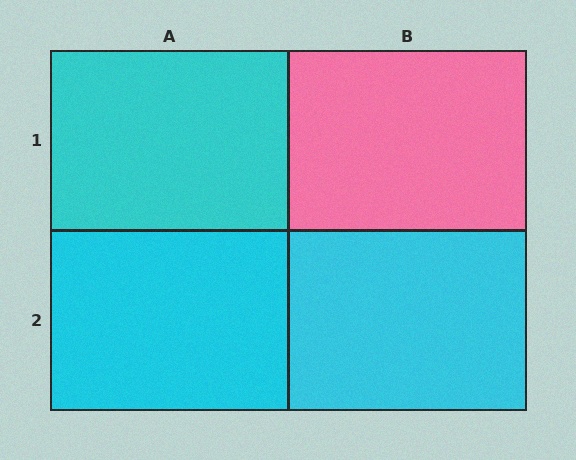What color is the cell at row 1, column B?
Pink.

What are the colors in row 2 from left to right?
Cyan, cyan.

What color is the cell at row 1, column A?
Cyan.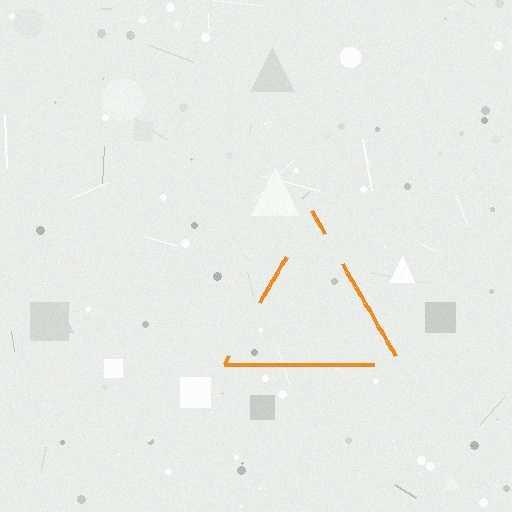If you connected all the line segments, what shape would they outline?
They would outline a triangle.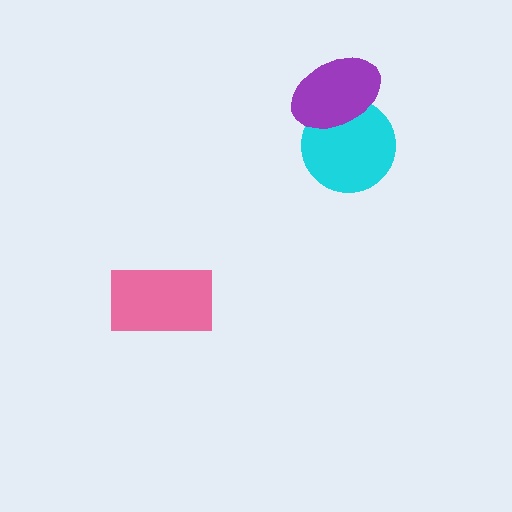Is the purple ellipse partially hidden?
No, no other shape covers it.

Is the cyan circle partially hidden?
Yes, it is partially covered by another shape.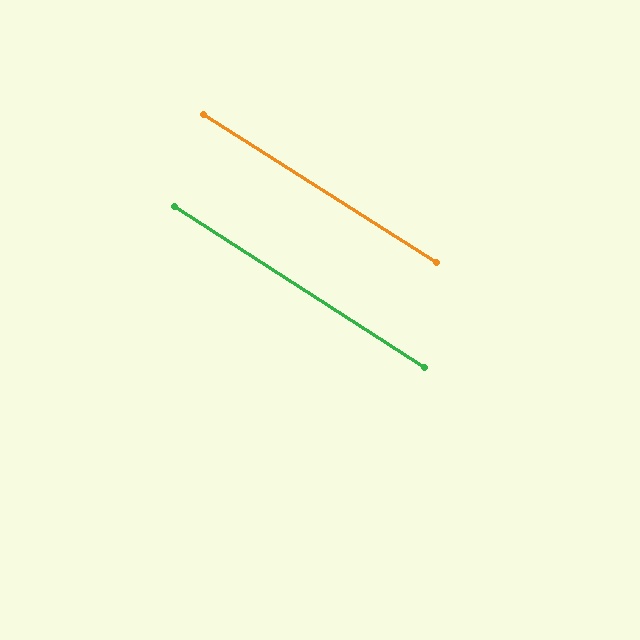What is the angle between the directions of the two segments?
Approximately 0 degrees.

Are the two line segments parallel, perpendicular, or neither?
Parallel — their directions differ by only 0.2°.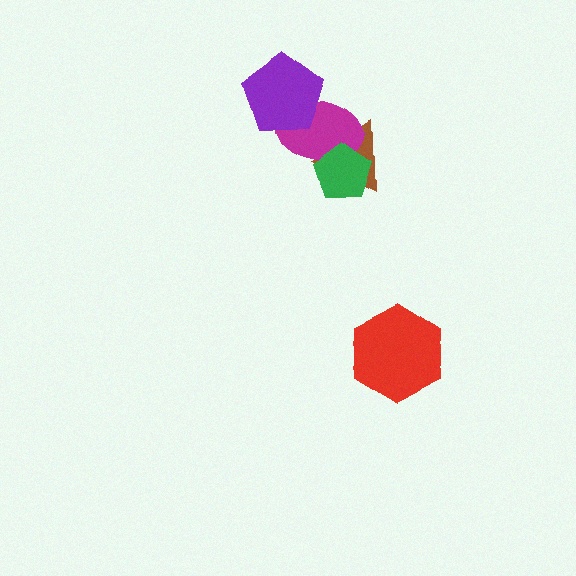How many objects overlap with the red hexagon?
0 objects overlap with the red hexagon.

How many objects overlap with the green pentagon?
2 objects overlap with the green pentagon.